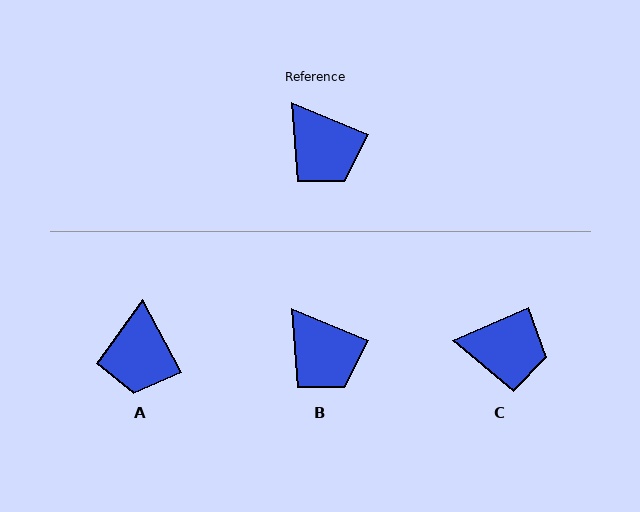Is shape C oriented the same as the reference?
No, it is off by about 46 degrees.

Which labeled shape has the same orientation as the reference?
B.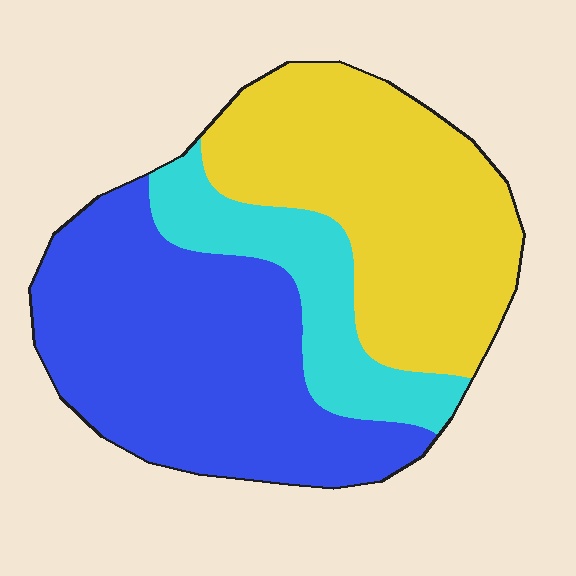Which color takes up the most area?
Blue, at roughly 45%.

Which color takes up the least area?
Cyan, at roughly 15%.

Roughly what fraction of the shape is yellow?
Yellow takes up between a third and a half of the shape.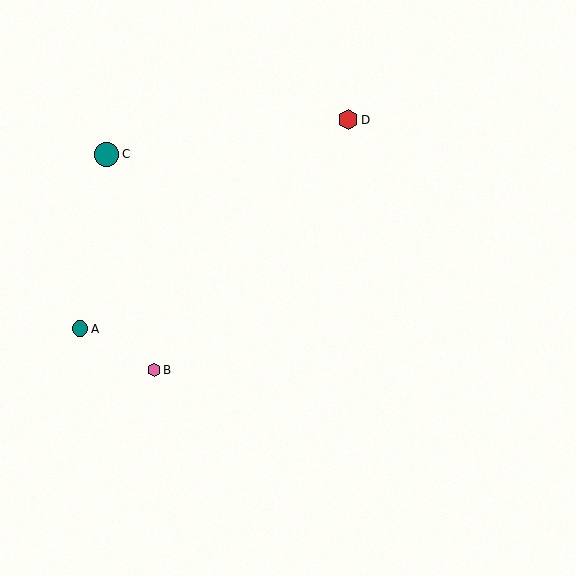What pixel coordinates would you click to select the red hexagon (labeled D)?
Click at (348, 120) to select the red hexagon D.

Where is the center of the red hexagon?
The center of the red hexagon is at (348, 120).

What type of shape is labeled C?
Shape C is a teal circle.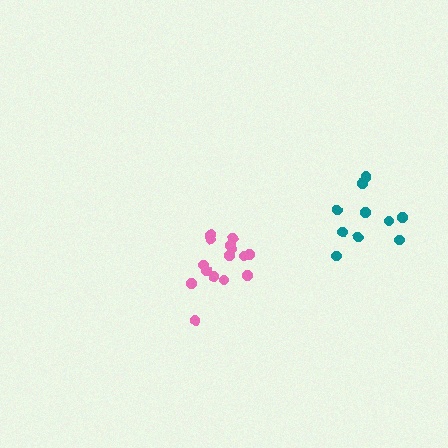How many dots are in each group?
Group 1: 10 dots, Group 2: 15 dots (25 total).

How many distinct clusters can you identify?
There are 2 distinct clusters.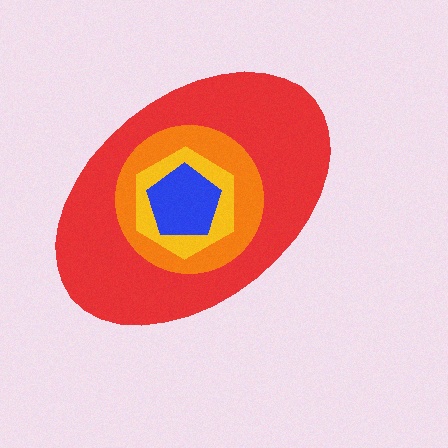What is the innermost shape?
The blue pentagon.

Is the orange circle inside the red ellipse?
Yes.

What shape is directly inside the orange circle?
The yellow hexagon.